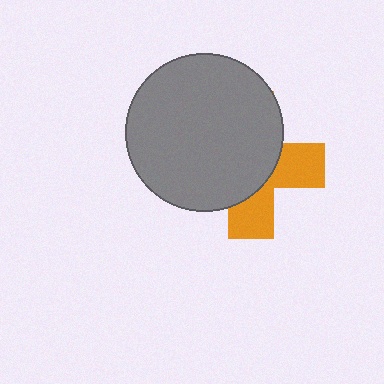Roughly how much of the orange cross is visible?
A small part of it is visible (roughly 37%).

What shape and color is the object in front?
The object in front is a gray circle.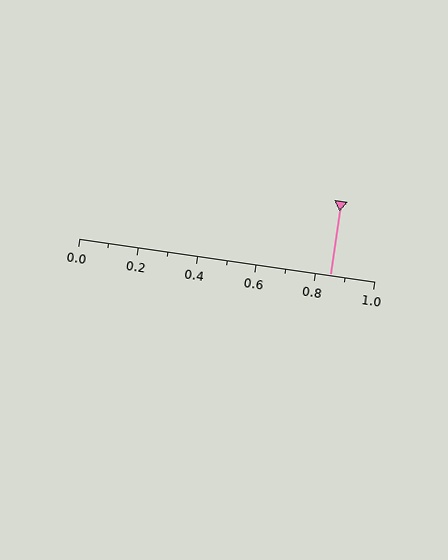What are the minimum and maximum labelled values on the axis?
The axis runs from 0.0 to 1.0.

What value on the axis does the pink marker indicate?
The marker indicates approximately 0.85.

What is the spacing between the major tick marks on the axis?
The major ticks are spaced 0.2 apart.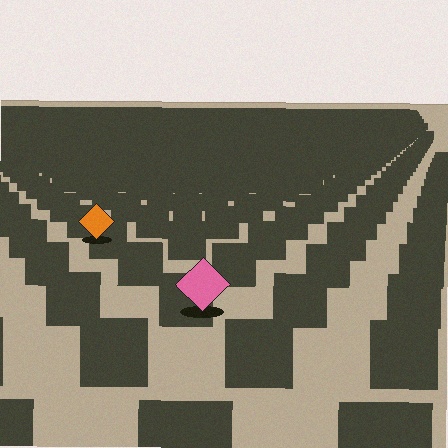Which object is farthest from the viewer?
The orange diamond is farthest from the viewer. It appears smaller and the ground texture around it is denser.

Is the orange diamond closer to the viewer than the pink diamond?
No. The pink diamond is closer — you can tell from the texture gradient: the ground texture is coarser near it.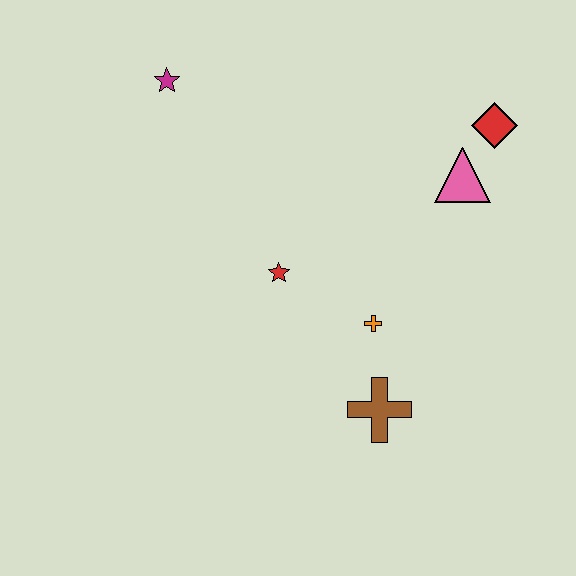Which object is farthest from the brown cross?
The magenta star is farthest from the brown cross.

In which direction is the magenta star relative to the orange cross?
The magenta star is above the orange cross.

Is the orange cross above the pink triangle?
No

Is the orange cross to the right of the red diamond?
No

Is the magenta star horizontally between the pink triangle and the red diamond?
No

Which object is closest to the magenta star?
The red star is closest to the magenta star.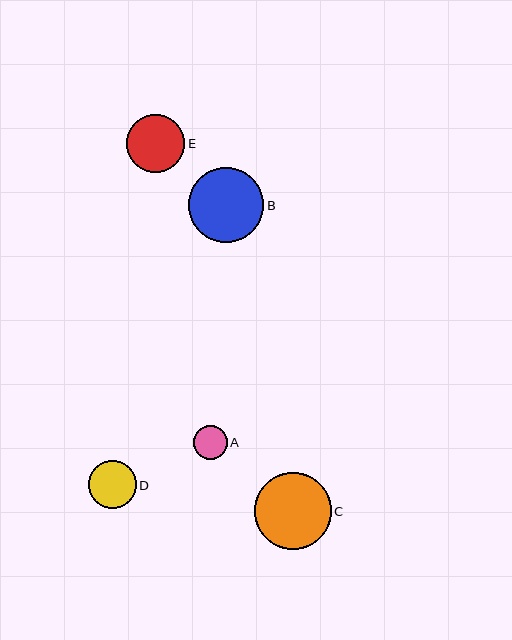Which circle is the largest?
Circle C is the largest with a size of approximately 77 pixels.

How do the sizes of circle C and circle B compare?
Circle C and circle B are approximately the same size.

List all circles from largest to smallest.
From largest to smallest: C, B, E, D, A.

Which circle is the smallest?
Circle A is the smallest with a size of approximately 34 pixels.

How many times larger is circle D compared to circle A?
Circle D is approximately 1.4 times the size of circle A.